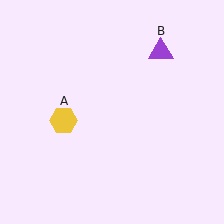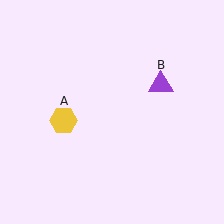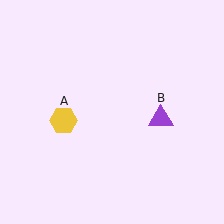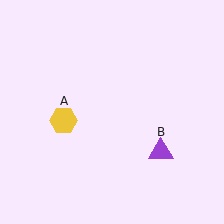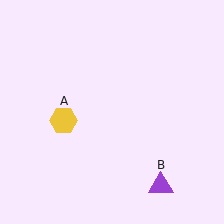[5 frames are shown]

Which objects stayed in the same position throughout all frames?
Yellow hexagon (object A) remained stationary.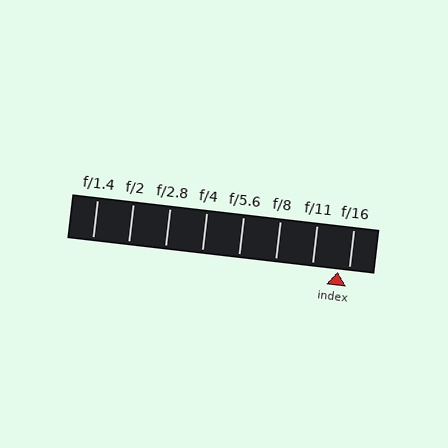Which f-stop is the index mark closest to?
The index mark is closest to f/16.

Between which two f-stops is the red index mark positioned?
The index mark is between f/11 and f/16.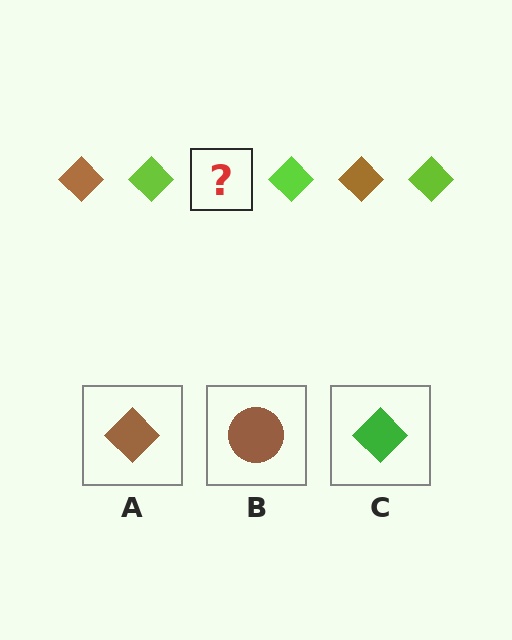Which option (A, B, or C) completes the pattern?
A.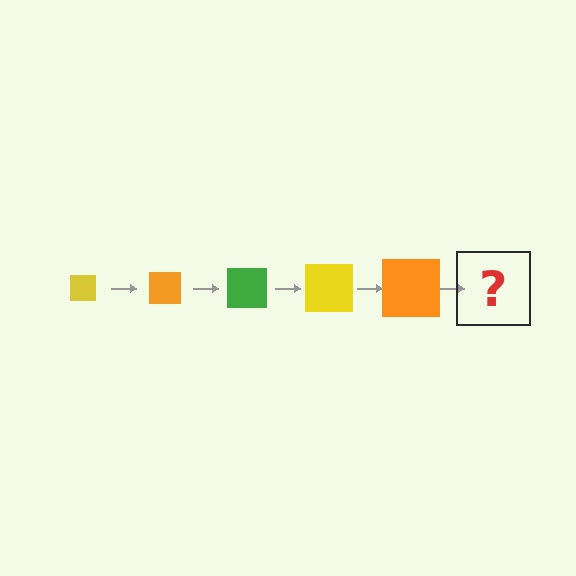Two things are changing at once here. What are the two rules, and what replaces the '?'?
The two rules are that the square grows larger each step and the color cycles through yellow, orange, and green. The '?' should be a green square, larger than the previous one.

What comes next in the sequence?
The next element should be a green square, larger than the previous one.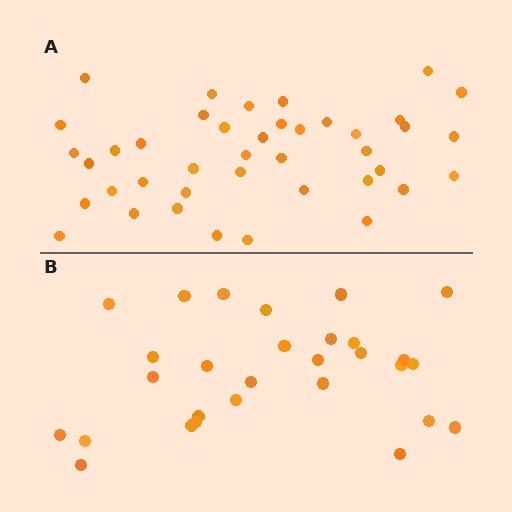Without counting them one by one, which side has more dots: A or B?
Region A (the top region) has more dots.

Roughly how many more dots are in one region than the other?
Region A has roughly 12 or so more dots than region B.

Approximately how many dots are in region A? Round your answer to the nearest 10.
About 40 dots. (The exact count is 41, which rounds to 40.)